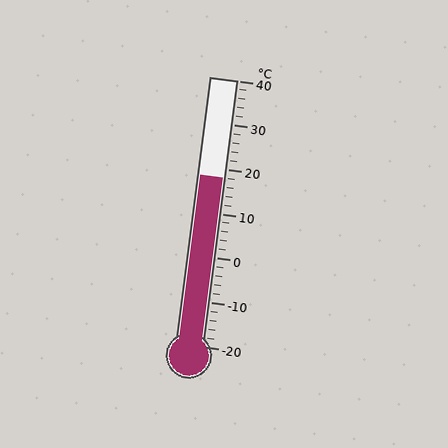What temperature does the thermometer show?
The thermometer shows approximately 18°C.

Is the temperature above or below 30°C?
The temperature is below 30°C.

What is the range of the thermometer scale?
The thermometer scale ranges from -20°C to 40°C.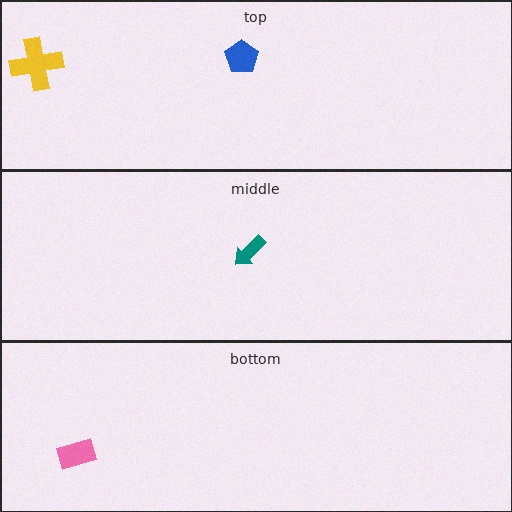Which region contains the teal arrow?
The middle region.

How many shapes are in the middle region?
1.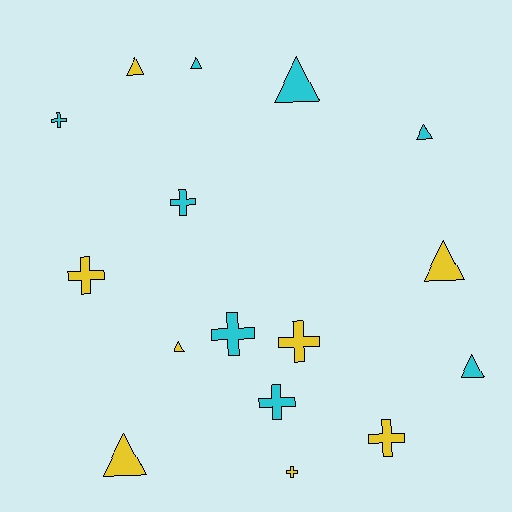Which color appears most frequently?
Cyan, with 8 objects.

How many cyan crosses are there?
There are 4 cyan crosses.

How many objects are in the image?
There are 16 objects.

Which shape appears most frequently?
Triangle, with 8 objects.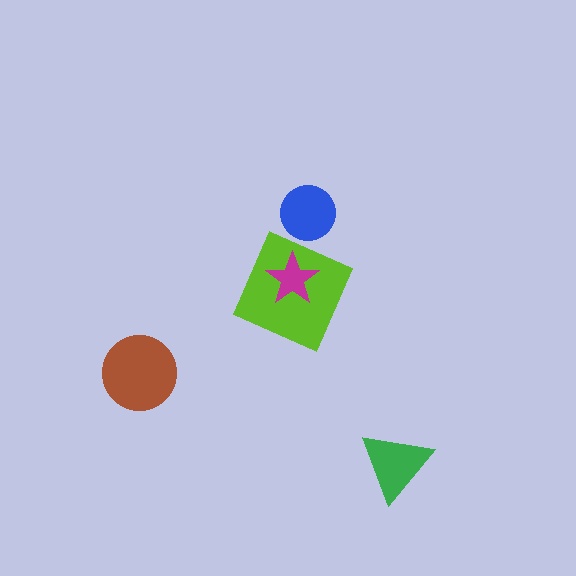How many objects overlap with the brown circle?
0 objects overlap with the brown circle.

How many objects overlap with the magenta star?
1 object overlaps with the magenta star.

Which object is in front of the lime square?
The magenta star is in front of the lime square.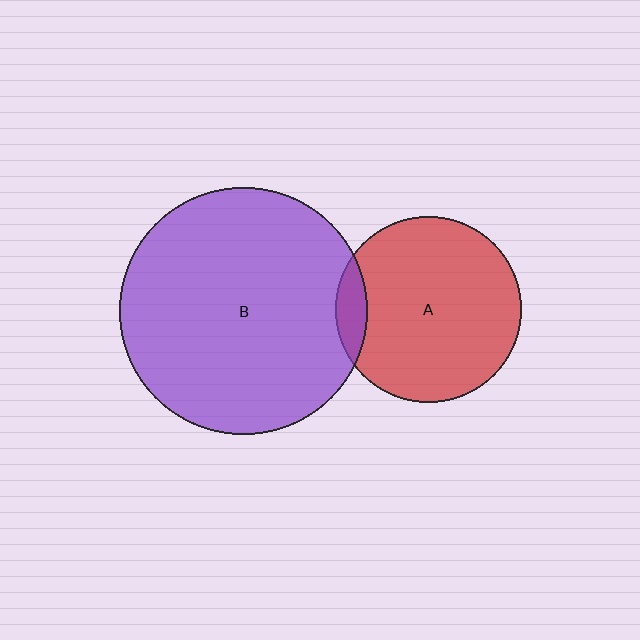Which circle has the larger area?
Circle B (purple).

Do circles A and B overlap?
Yes.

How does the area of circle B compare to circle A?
Approximately 1.8 times.